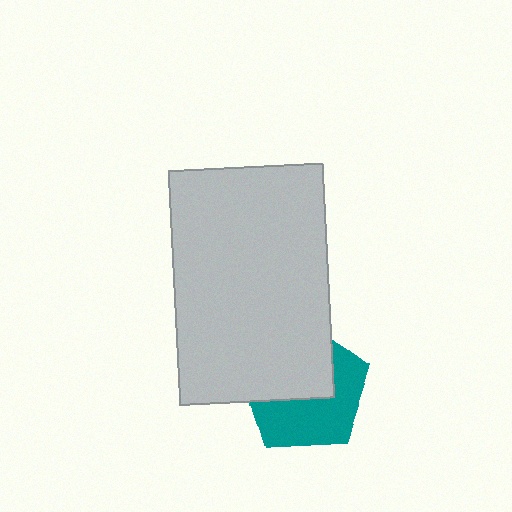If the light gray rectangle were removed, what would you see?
You would see the complete teal pentagon.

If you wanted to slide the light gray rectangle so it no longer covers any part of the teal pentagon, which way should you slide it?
Slide it up — that is the most direct way to separate the two shapes.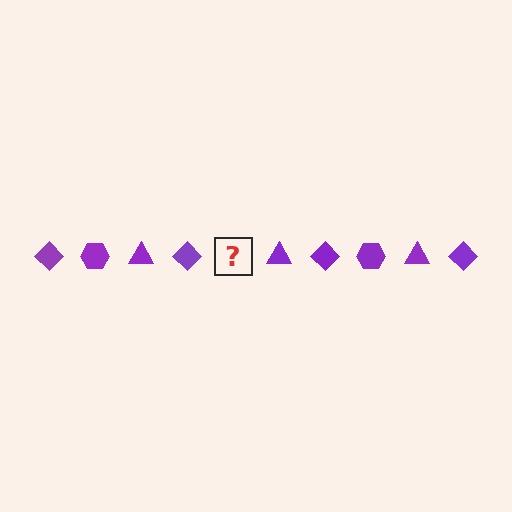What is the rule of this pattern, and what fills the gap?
The rule is that the pattern cycles through diamond, hexagon, triangle shapes in purple. The gap should be filled with a purple hexagon.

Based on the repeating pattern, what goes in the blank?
The blank should be a purple hexagon.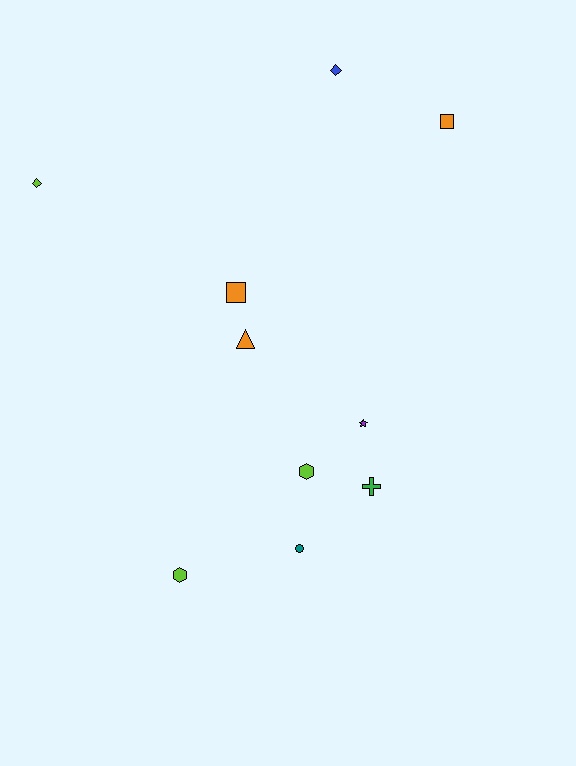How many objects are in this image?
There are 10 objects.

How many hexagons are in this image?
There are 2 hexagons.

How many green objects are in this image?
There is 1 green object.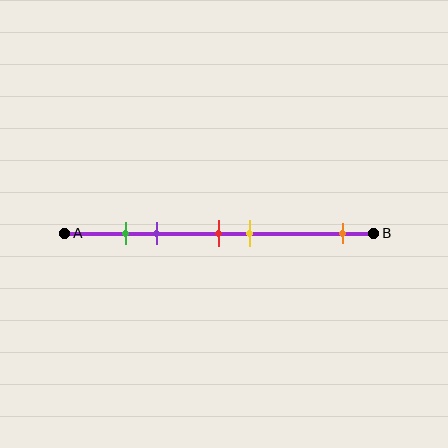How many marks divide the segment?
There are 5 marks dividing the segment.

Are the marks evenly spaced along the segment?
No, the marks are not evenly spaced.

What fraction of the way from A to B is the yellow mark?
The yellow mark is approximately 60% (0.6) of the way from A to B.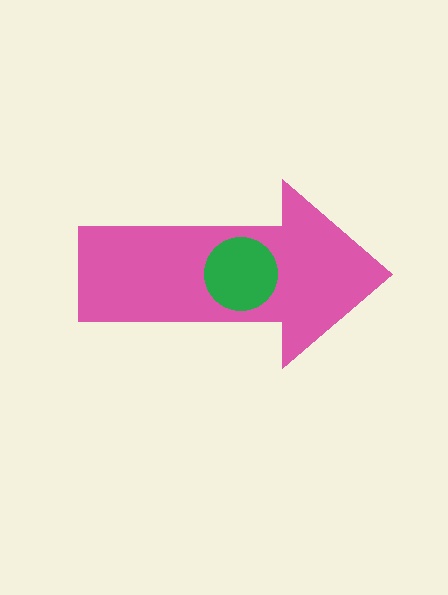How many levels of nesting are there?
2.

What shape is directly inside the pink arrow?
The green circle.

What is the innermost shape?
The green circle.